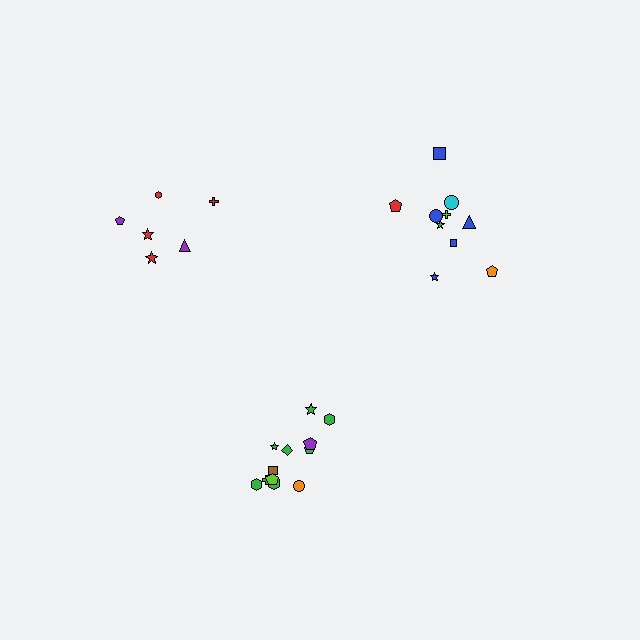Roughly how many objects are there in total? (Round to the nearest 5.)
Roughly 30 objects in total.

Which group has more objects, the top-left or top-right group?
The top-right group.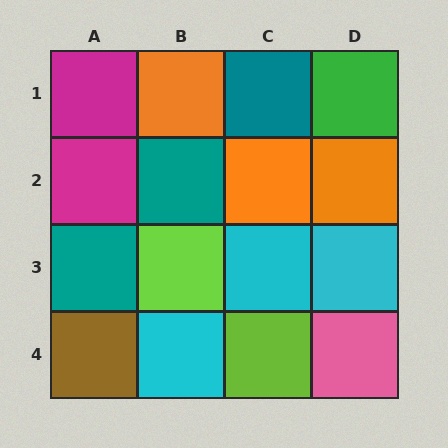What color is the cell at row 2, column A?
Magenta.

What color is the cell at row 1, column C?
Teal.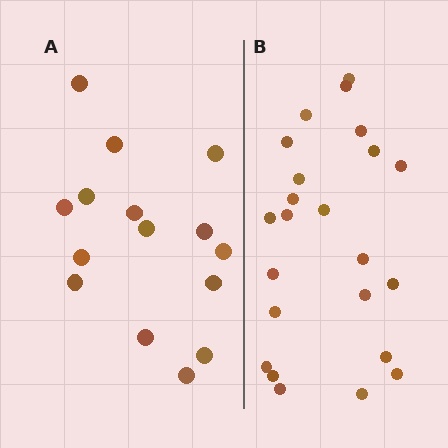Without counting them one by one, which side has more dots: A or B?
Region B (the right region) has more dots.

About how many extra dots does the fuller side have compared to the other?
Region B has roughly 8 or so more dots than region A.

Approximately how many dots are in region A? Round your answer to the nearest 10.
About 20 dots. (The exact count is 15, which rounds to 20.)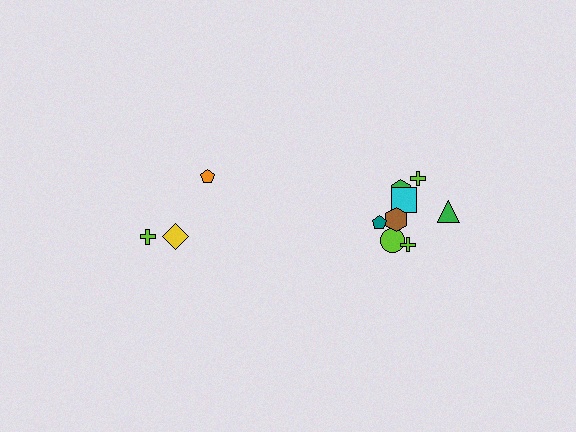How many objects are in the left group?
There are 3 objects.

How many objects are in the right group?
There are 8 objects.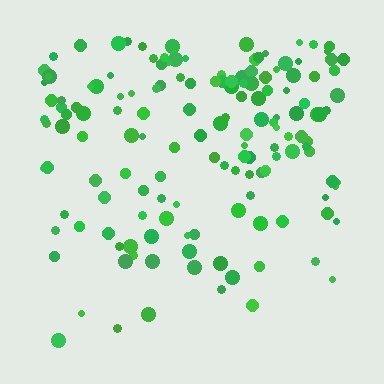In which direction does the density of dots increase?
From bottom to top, with the top side densest.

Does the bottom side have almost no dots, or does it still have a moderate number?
Still a moderate number, just noticeably fewer than the top.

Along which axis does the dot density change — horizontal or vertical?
Vertical.